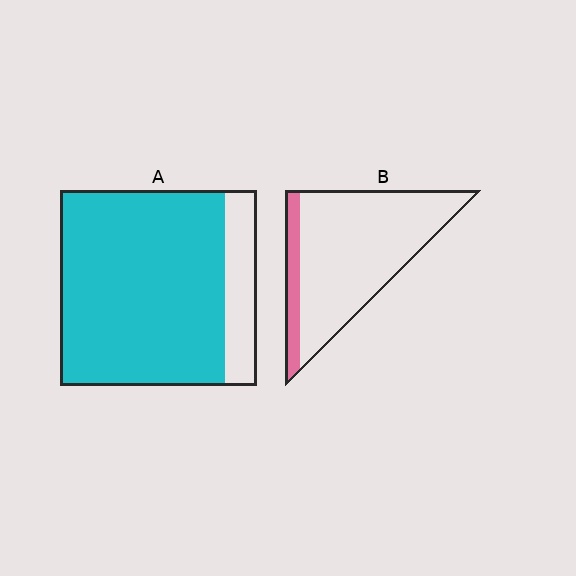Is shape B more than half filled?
No.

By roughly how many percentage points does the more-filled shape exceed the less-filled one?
By roughly 70 percentage points (A over B).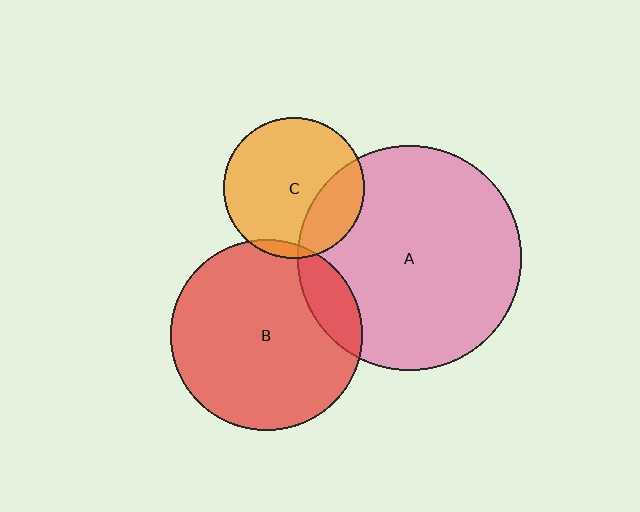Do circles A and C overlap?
Yes.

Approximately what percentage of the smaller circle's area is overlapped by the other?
Approximately 25%.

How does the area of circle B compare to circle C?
Approximately 1.8 times.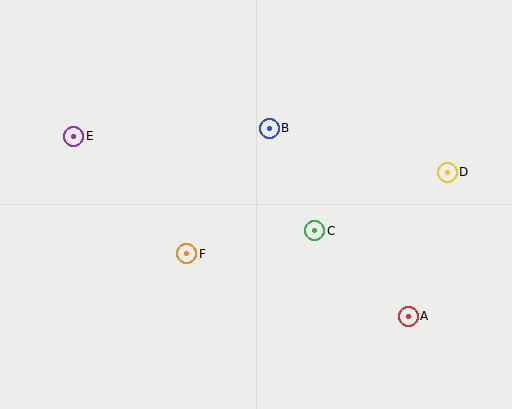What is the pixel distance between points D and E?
The distance between D and E is 375 pixels.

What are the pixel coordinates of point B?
Point B is at (269, 128).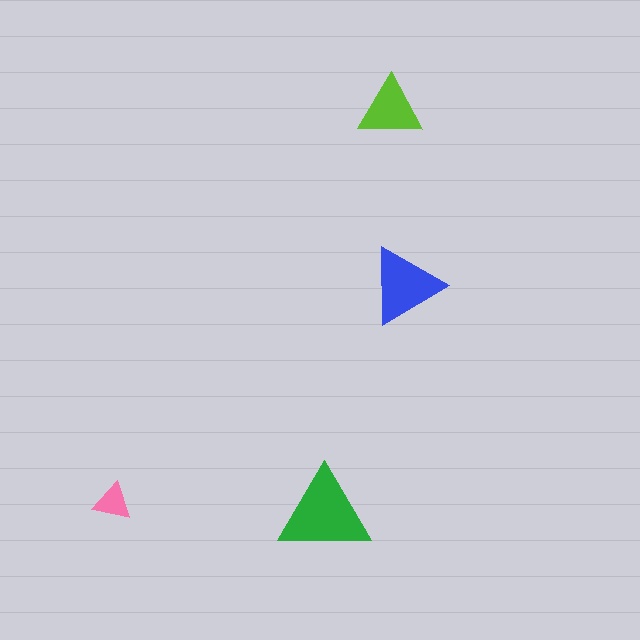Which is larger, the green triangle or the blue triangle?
The green one.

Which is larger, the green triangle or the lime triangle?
The green one.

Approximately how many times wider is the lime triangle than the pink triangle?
About 1.5 times wider.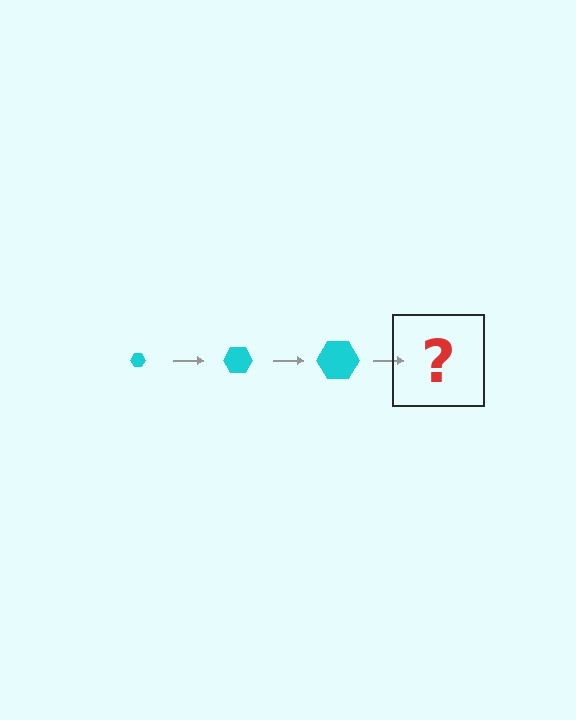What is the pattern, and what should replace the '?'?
The pattern is that the hexagon gets progressively larger each step. The '?' should be a cyan hexagon, larger than the previous one.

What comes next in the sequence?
The next element should be a cyan hexagon, larger than the previous one.